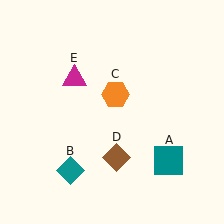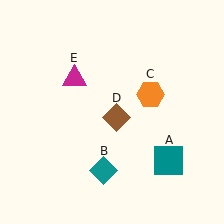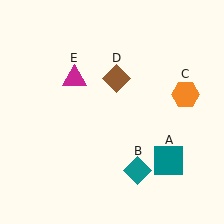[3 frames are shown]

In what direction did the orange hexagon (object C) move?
The orange hexagon (object C) moved right.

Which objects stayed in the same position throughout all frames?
Teal square (object A) and magenta triangle (object E) remained stationary.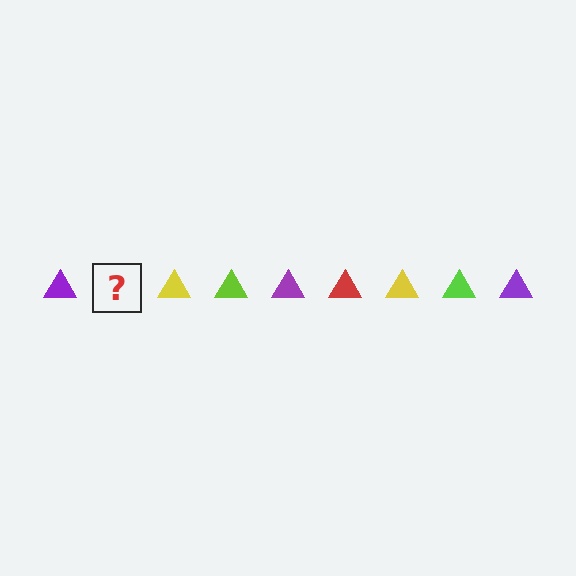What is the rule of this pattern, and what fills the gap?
The rule is that the pattern cycles through purple, red, yellow, lime triangles. The gap should be filled with a red triangle.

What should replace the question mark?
The question mark should be replaced with a red triangle.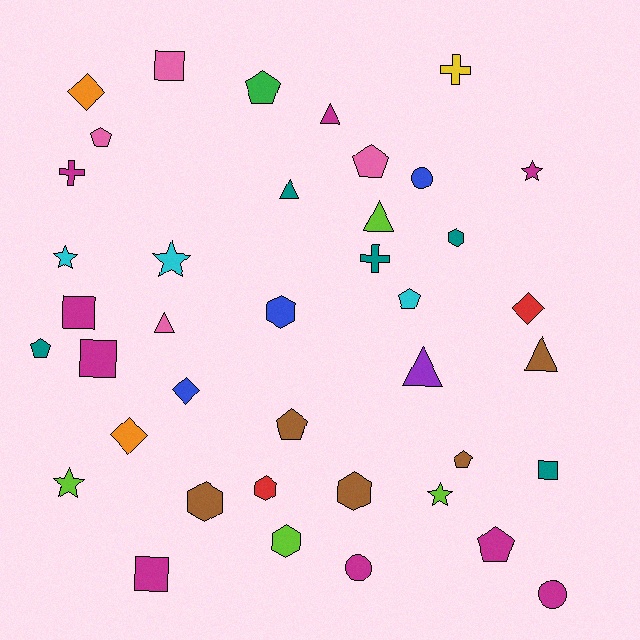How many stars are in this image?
There are 5 stars.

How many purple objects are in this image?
There is 1 purple object.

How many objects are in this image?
There are 40 objects.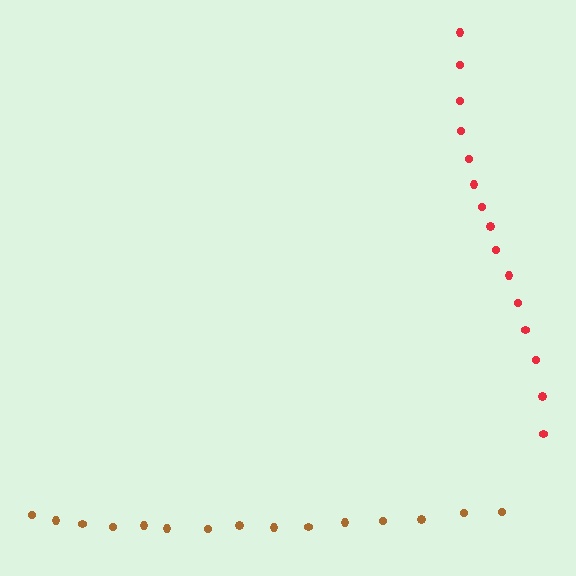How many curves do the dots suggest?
There are 2 distinct paths.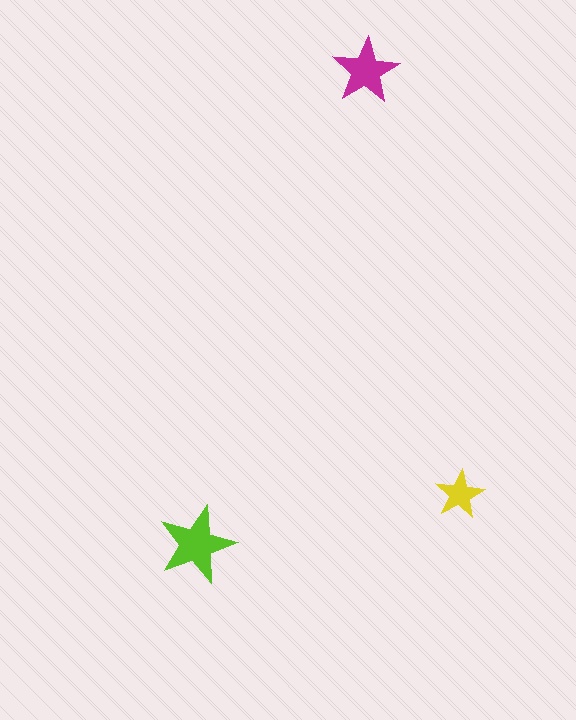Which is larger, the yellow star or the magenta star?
The magenta one.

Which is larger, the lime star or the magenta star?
The lime one.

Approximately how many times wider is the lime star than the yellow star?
About 1.5 times wider.